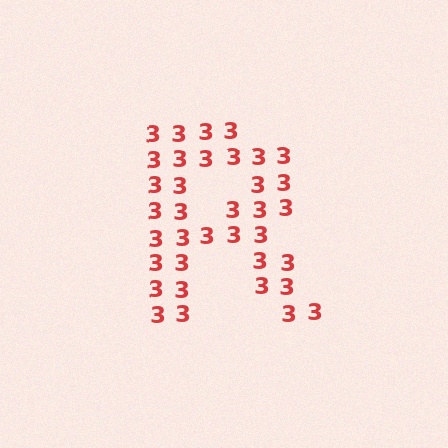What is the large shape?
The large shape is the letter R.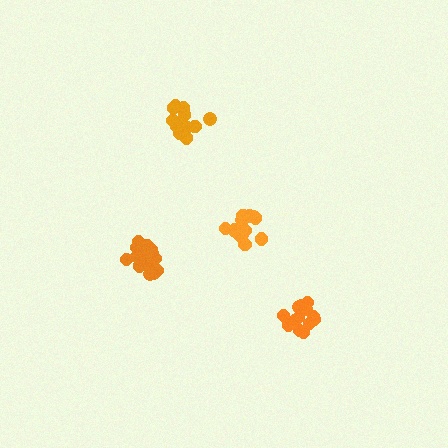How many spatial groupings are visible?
There are 4 spatial groupings.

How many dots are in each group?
Group 1: 17 dots, Group 2: 13 dots, Group 3: 13 dots, Group 4: 14 dots (57 total).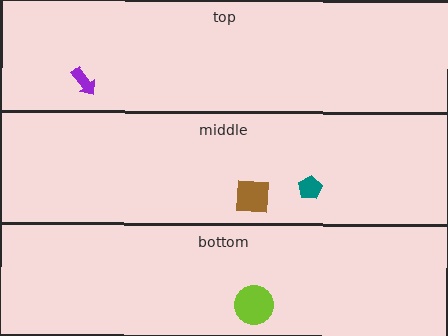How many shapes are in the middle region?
2.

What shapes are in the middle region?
The brown square, the teal pentagon.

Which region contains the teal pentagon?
The middle region.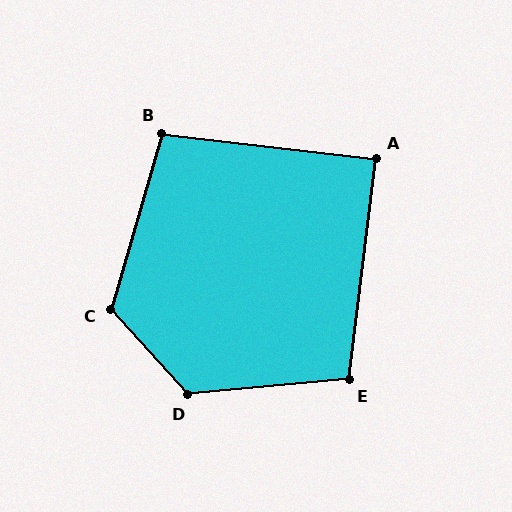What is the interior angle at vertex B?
Approximately 99 degrees (obtuse).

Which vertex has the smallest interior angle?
A, at approximately 90 degrees.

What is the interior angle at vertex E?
Approximately 102 degrees (obtuse).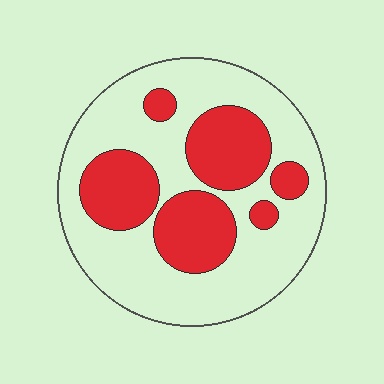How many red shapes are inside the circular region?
6.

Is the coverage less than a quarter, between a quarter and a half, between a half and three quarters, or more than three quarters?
Between a quarter and a half.